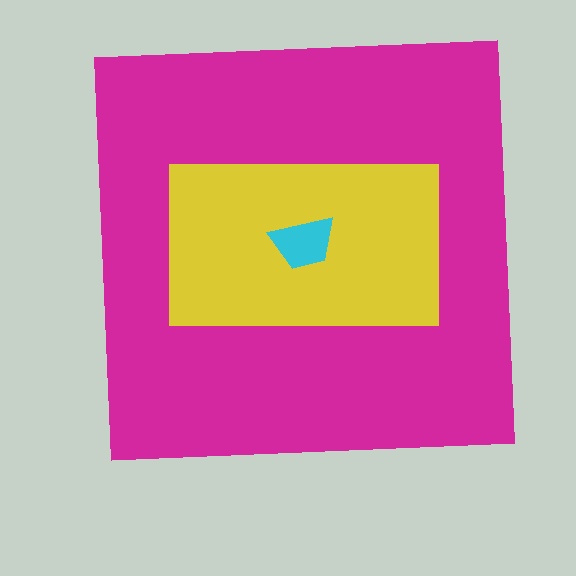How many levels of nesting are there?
3.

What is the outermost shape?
The magenta square.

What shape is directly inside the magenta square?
The yellow rectangle.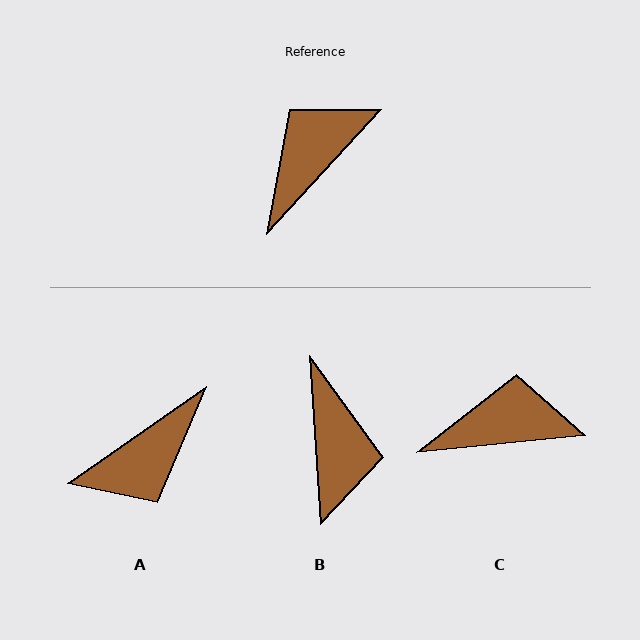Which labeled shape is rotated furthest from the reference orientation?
A, about 167 degrees away.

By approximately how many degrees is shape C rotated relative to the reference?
Approximately 42 degrees clockwise.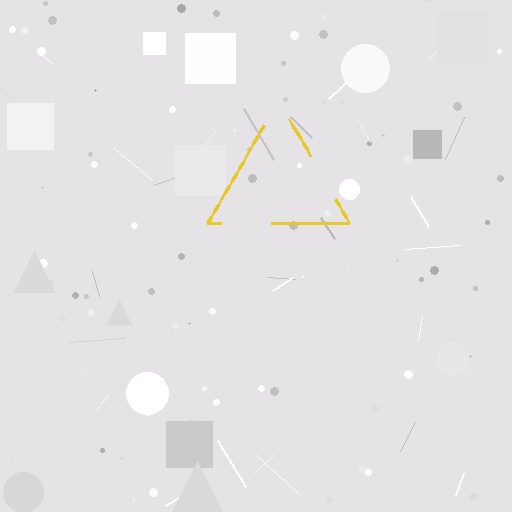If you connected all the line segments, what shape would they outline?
They would outline a triangle.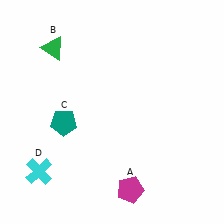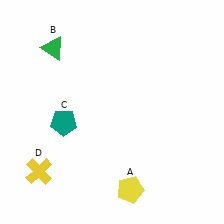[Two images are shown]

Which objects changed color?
A changed from magenta to yellow. D changed from cyan to yellow.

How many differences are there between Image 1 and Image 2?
There are 2 differences between the two images.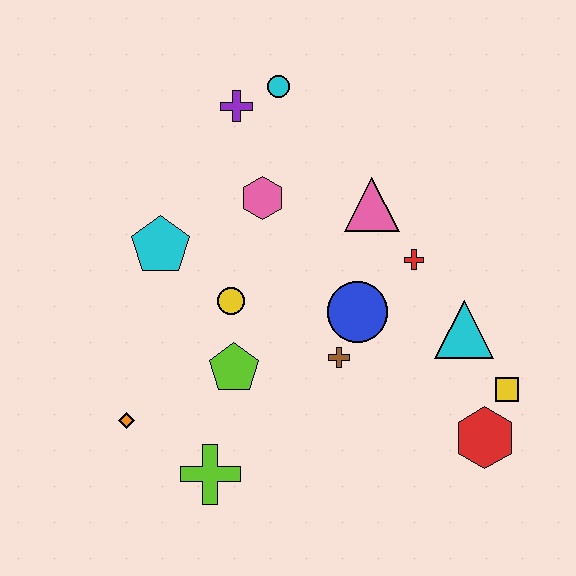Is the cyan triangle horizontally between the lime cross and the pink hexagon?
No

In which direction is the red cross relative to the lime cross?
The red cross is above the lime cross.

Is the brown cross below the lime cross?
No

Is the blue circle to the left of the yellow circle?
No